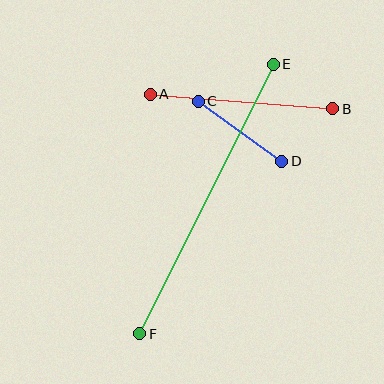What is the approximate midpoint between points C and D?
The midpoint is at approximately (240, 131) pixels.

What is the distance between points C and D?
The distance is approximately 103 pixels.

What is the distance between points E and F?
The distance is approximately 301 pixels.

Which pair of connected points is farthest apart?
Points E and F are farthest apart.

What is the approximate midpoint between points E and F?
The midpoint is at approximately (207, 199) pixels.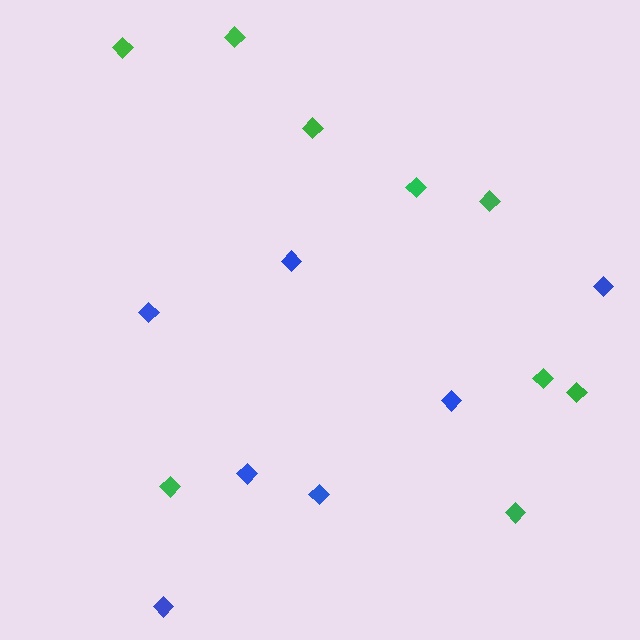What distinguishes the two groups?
There are 2 groups: one group of blue diamonds (7) and one group of green diamonds (9).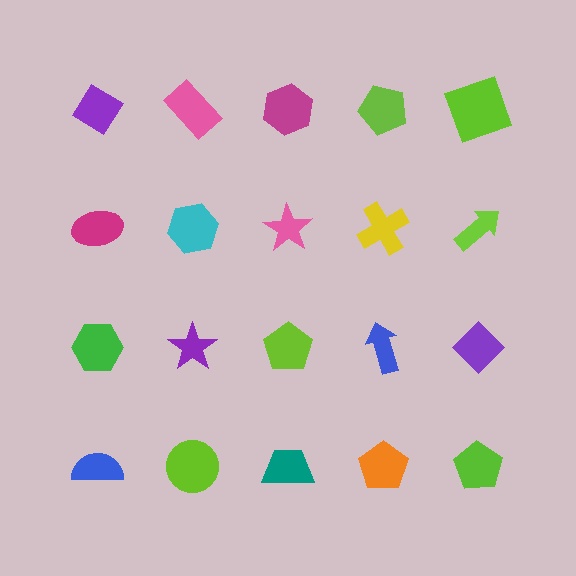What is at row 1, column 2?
A pink rectangle.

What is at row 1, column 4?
A lime pentagon.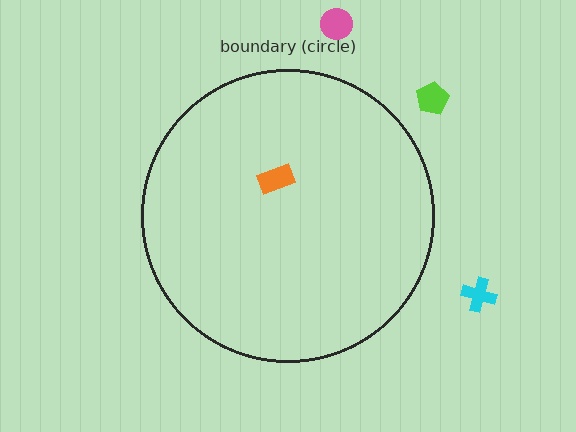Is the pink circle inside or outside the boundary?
Outside.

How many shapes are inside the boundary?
1 inside, 3 outside.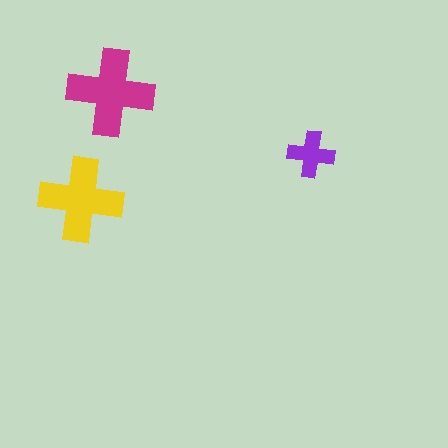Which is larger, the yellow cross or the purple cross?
The yellow one.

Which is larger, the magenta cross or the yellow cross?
The magenta one.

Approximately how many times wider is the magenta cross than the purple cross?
About 2 times wider.